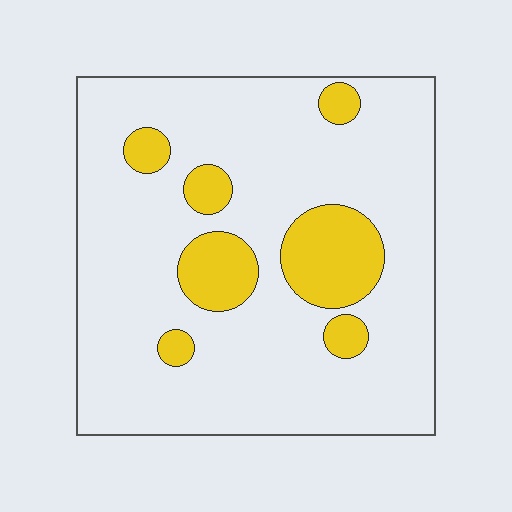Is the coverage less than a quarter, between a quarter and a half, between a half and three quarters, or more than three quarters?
Less than a quarter.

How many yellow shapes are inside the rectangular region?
7.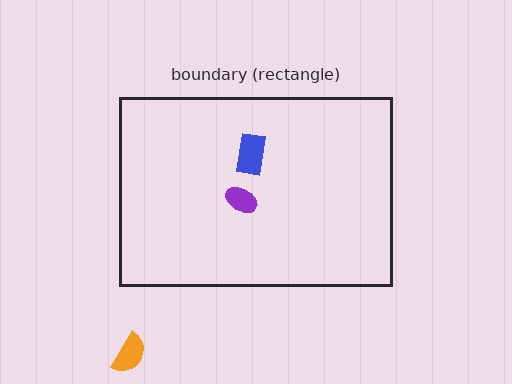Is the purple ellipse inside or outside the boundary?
Inside.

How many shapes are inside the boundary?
2 inside, 1 outside.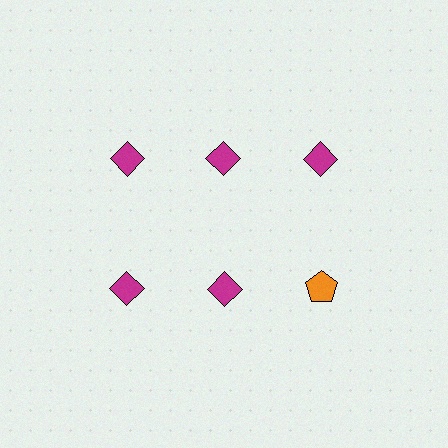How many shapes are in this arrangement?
There are 6 shapes arranged in a grid pattern.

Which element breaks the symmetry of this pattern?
The orange pentagon in the second row, center column breaks the symmetry. All other shapes are magenta diamonds.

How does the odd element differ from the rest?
It differs in both color (orange instead of magenta) and shape (pentagon instead of diamond).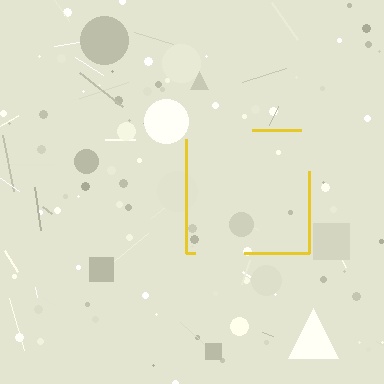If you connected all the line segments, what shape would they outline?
They would outline a square.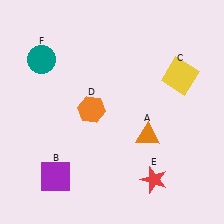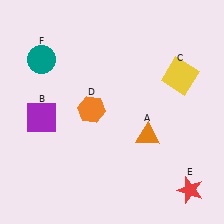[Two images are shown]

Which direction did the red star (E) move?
The red star (E) moved right.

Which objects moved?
The objects that moved are: the purple square (B), the red star (E).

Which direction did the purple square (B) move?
The purple square (B) moved up.